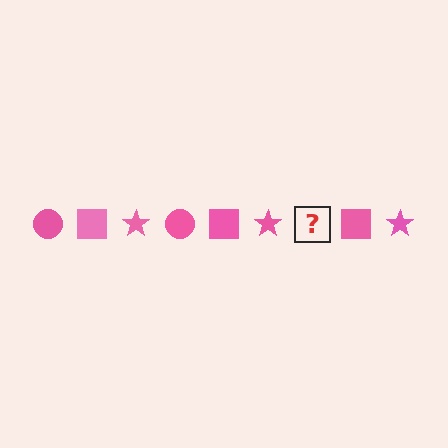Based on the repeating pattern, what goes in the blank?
The blank should be a pink circle.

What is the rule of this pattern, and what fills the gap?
The rule is that the pattern cycles through circle, square, star shapes in pink. The gap should be filled with a pink circle.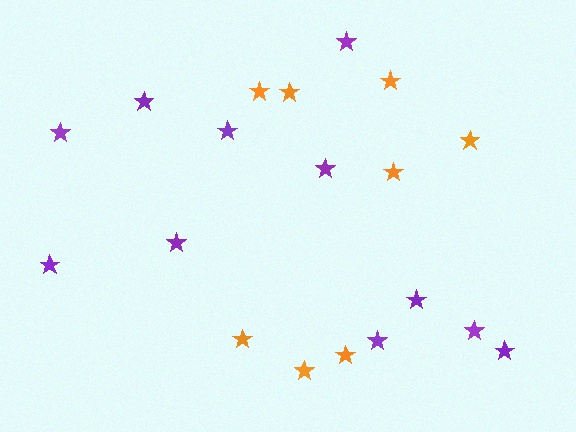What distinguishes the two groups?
There are 2 groups: one group of purple stars (11) and one group of orange stars (8).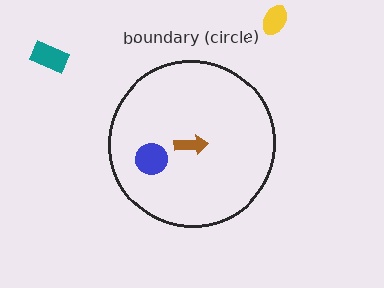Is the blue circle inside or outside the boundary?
Inside.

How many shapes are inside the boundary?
2 inside, 2 outside.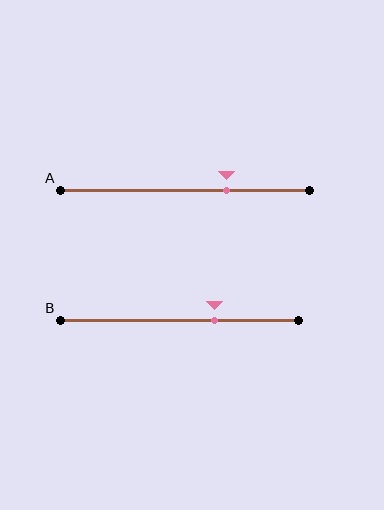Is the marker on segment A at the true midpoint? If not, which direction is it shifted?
No, the marker on segment A is shifted to the right by about 17% of the segment length.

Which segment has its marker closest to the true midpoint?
Segment B has its marker closest to the true midpoint.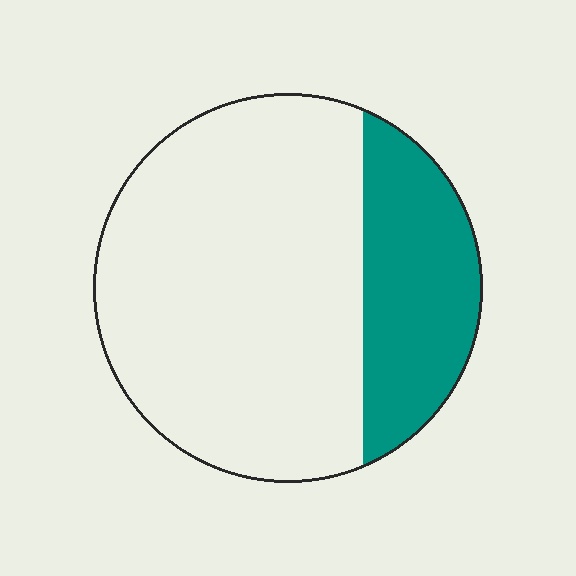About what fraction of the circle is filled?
About one quarter (1/4).